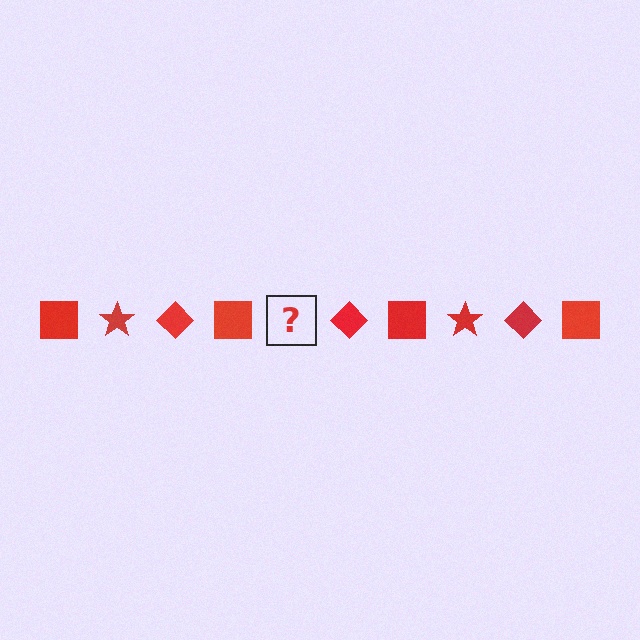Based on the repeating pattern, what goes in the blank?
The blank should be a red star.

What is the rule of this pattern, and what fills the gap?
The rule is that the pattern cycles through square, star, diamond shapes in red. The gap should be filled with a red star.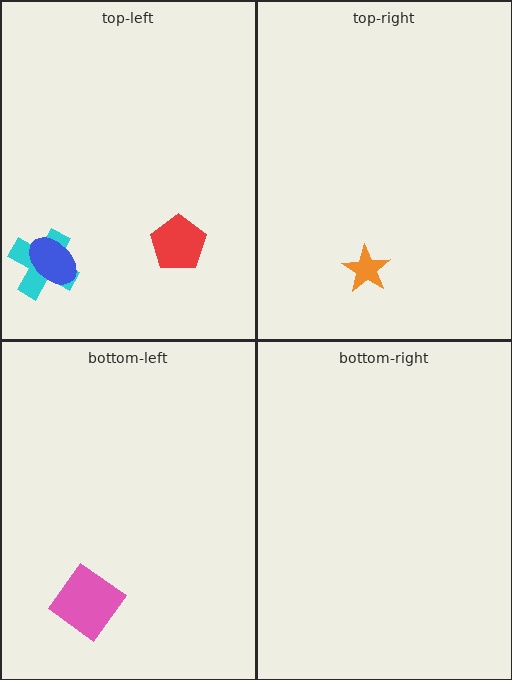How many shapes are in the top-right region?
1.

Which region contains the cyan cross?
The top-left region.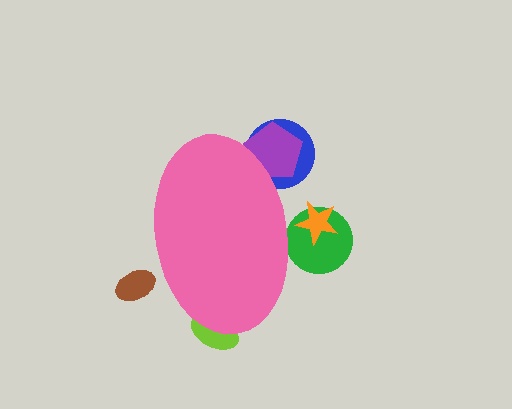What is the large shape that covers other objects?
A pink ellipse.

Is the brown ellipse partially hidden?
Yes, the brown ellipse is partially hidden behind the pink ellipse.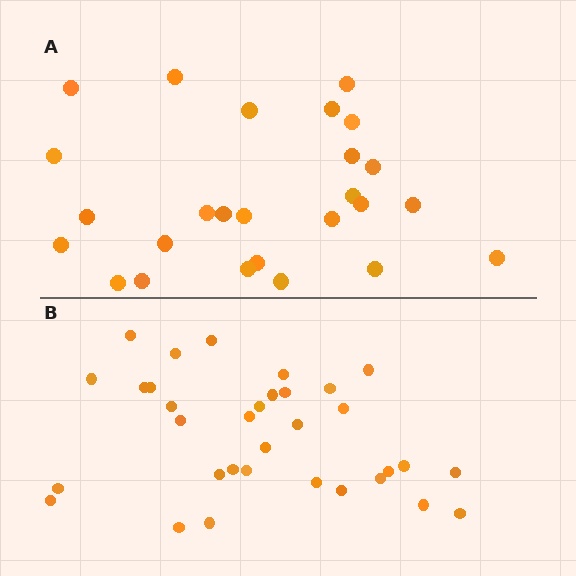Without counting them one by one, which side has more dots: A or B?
Region B (the bottom region) has more dots.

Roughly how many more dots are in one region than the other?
Region B has roughly 8 or so more dots than region A.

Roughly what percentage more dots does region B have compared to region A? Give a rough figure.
About 25% more.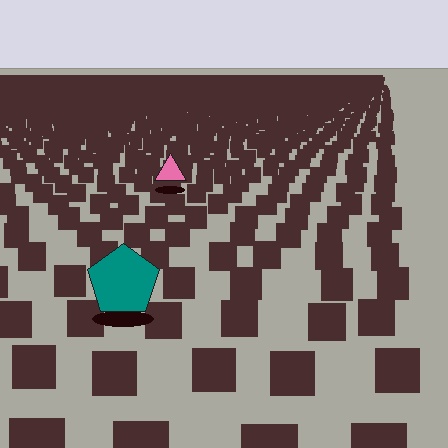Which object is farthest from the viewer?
The pink triangle is farthest from the viewer. It appears smaller and the ground texture around it is denser.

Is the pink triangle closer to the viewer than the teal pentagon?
No. The teal pentagon is closer — you can tell from the texture gradient: the ground texture is coarser near it.